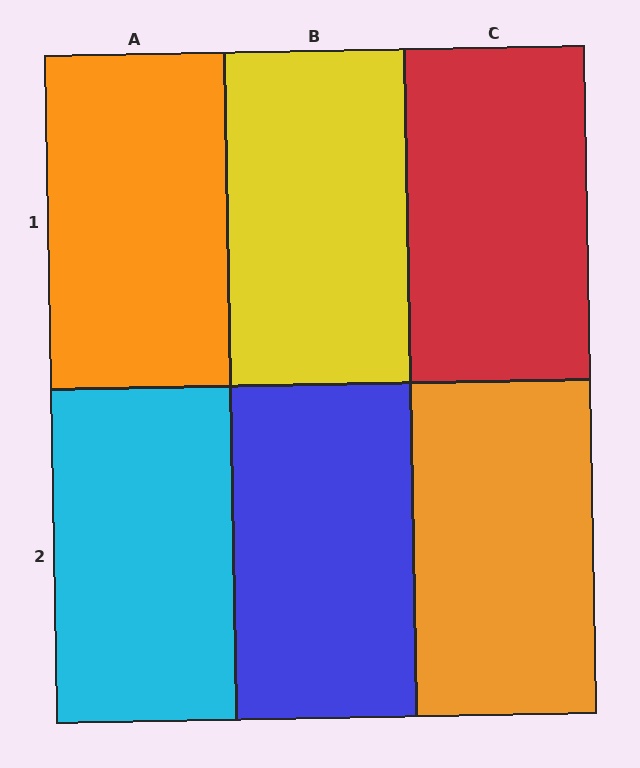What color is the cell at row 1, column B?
Yellow.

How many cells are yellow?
1 cell is yellow.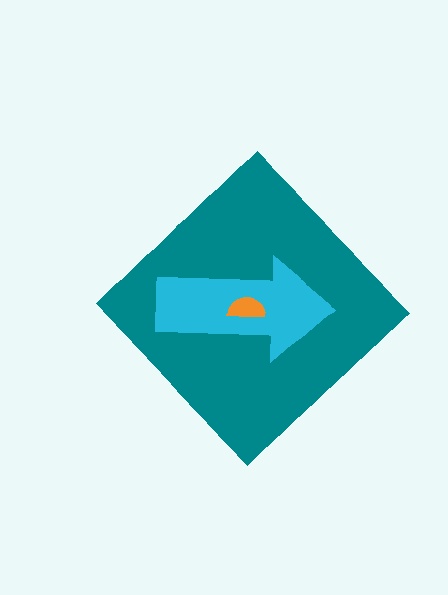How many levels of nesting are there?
3.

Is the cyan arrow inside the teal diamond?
Yes.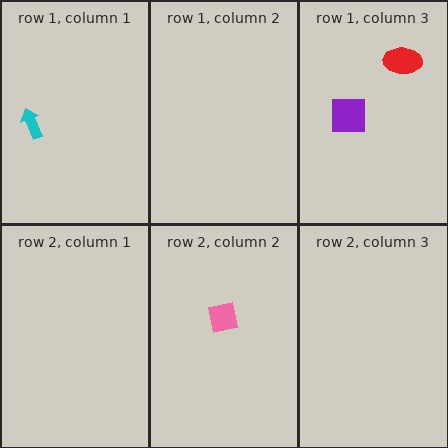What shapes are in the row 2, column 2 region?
The pink square.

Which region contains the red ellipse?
The row 1, column 3 region.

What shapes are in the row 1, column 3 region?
The red ellipse, the purple square.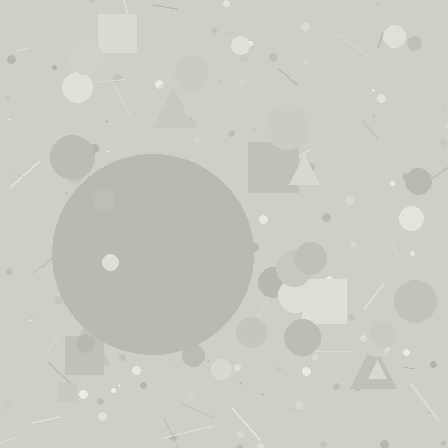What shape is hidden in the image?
A circle is hidden in the image.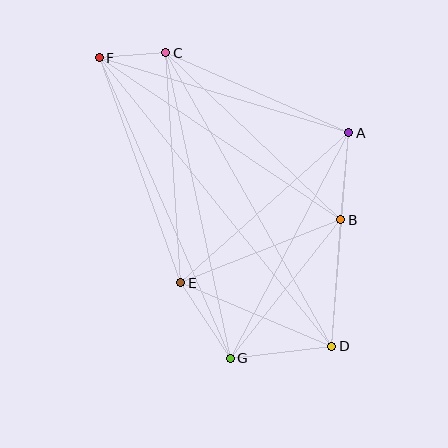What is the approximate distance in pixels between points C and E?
The distance between C and E is approximately 230 pixels.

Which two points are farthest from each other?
Points D and F are farthest from each other.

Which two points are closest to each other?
Points C and F are closest to each other.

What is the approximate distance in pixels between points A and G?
The distance between A and G is approximately 254 pixels.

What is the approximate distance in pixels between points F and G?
The distance between F and G is approximately 328 pixels.